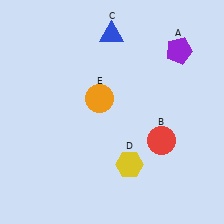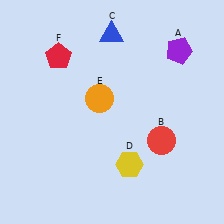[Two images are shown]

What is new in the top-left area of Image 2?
A red pentagon (F) was added in the top-left area of Image 2.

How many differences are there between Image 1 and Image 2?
There is 1 difference between the two images.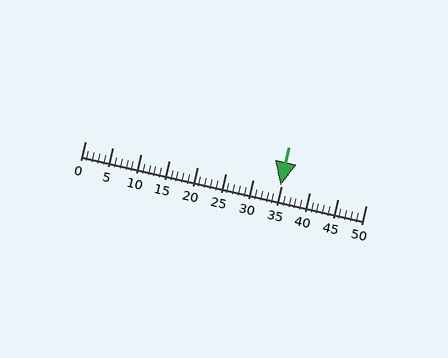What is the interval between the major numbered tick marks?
The major tick marks are spaced 5 units apart.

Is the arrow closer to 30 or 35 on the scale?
The arrow is closer to 35.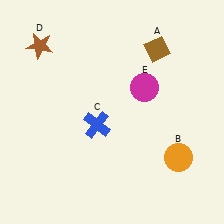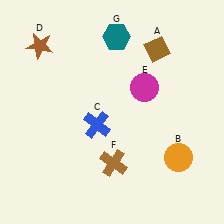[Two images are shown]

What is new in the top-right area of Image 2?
A teal hexagon (G) was added in the top-right area of Image 2.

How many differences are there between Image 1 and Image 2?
There are 2 differences between the two images.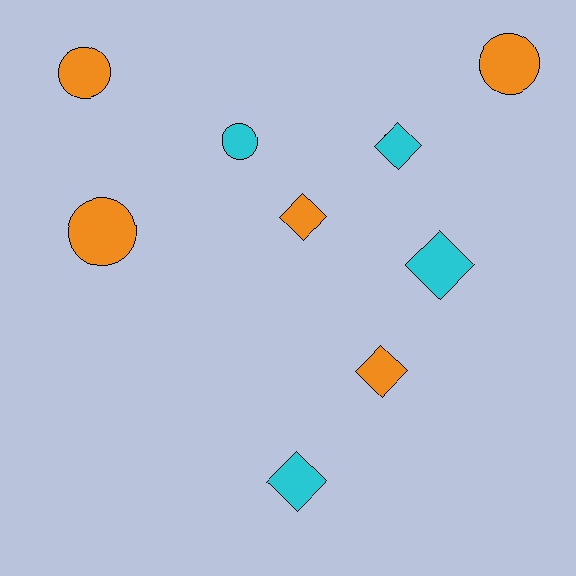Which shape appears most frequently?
Diamond, with 5 objects.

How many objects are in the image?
There are 9 objects.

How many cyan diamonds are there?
There are 3 cyan diamonds.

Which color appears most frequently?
Orange, with 5 objects.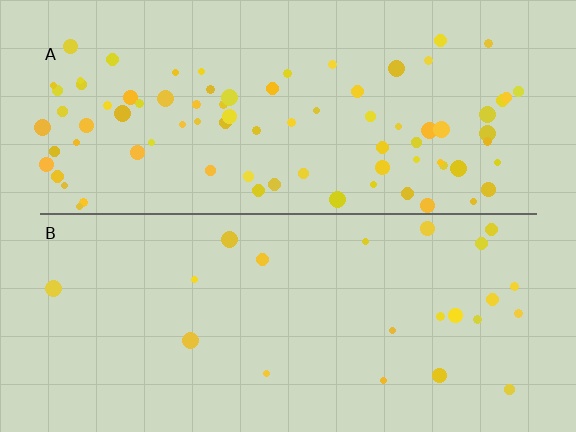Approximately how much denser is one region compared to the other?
Approximately 3.8× — region A over region B.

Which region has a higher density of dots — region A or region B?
A (the top).